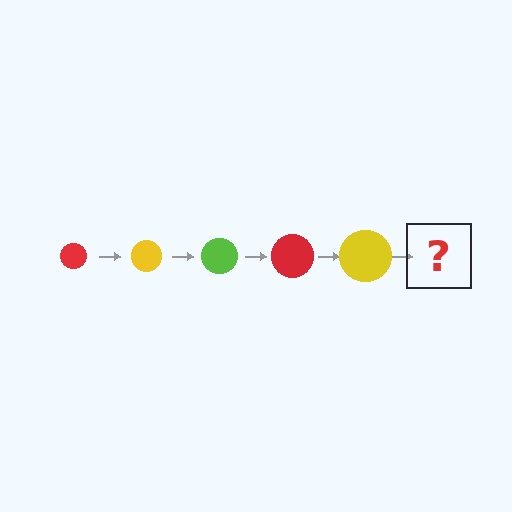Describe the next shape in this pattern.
It should be a lime circle, larger than the previous one.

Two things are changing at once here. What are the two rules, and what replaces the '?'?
The two rules are that the circle grows larger each step and the color cycles through red, yellow, and lime. The '?' should be a lime circle, larger than the previous one.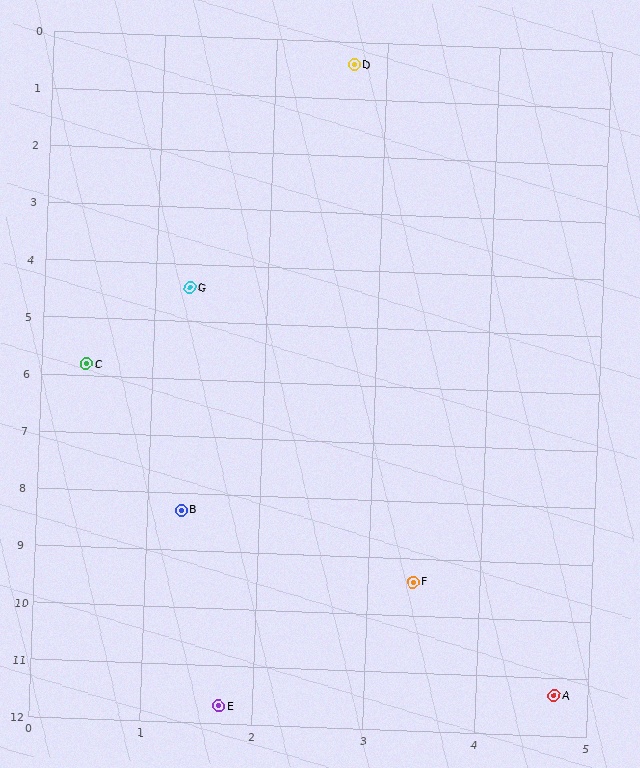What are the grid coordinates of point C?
Point C is at approximately (0.4, 5.8).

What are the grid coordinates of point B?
Point B is at approximately (1.3, 8.3).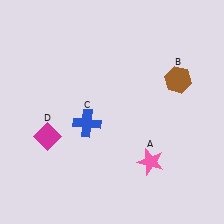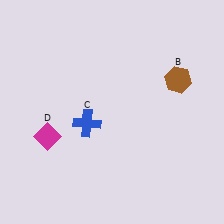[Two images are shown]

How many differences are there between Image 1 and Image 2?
There is 1 difference between the two images.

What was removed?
The pink star (A) was removed in Image 2.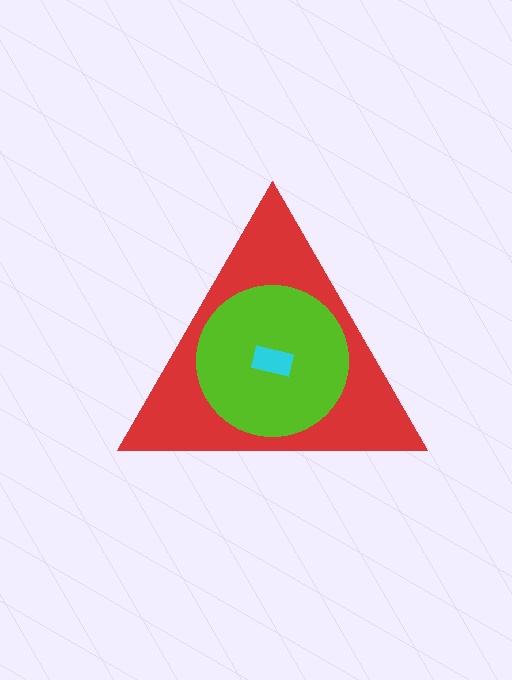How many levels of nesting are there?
3.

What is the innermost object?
The cyan rectangle.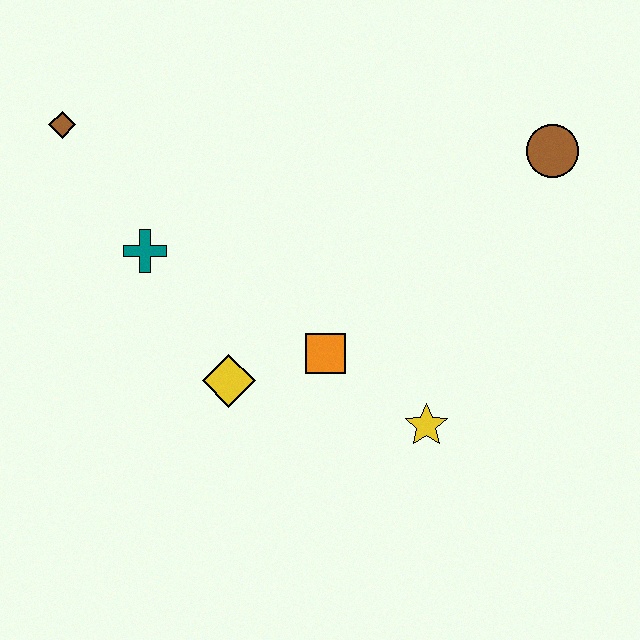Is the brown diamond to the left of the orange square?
Yes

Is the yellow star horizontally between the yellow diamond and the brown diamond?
No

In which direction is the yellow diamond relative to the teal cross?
The yellow diamond is below the teal cross.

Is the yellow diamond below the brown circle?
Yes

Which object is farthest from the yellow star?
The brown diamond is farthest from the yellow star.